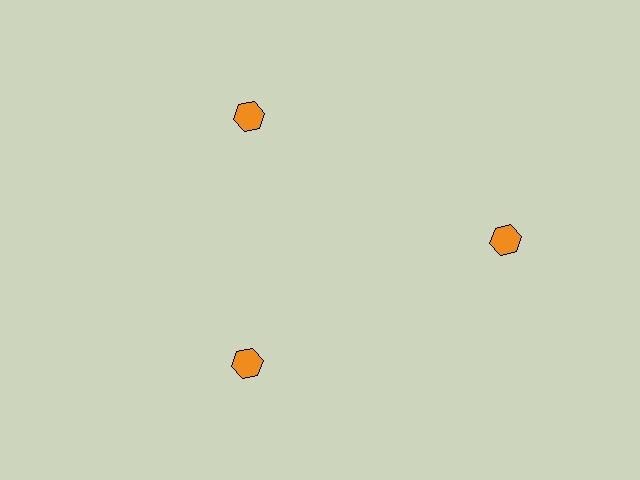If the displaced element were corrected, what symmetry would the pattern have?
It would have 3-fold rotational symmetry — the pattern would map onto itself every 120 degrees.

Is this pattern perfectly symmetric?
No. The 3 orange hexagons are arranged in a ring, but one element near the 3 o'clock position is pushed outward from the center, breaking the 3-fold rotational symmetry.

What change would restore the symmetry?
The symmetry would be restored by moving it inward, back onto the ring so that all 3 hexagons sit at equal angles and equal distance from the center.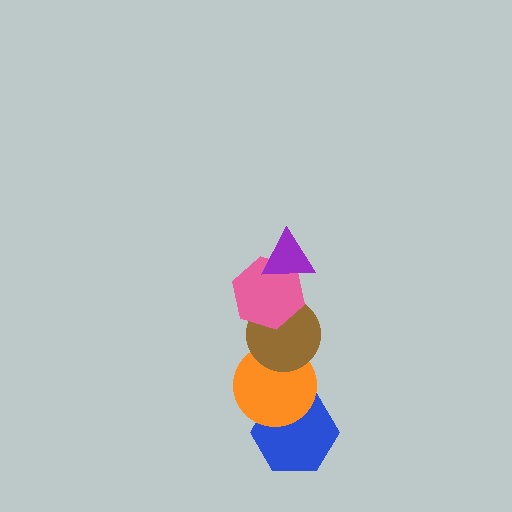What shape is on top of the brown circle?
The pink hexagon is on top of the brown circle.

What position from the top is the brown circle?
The brown circle is 3rd from the top.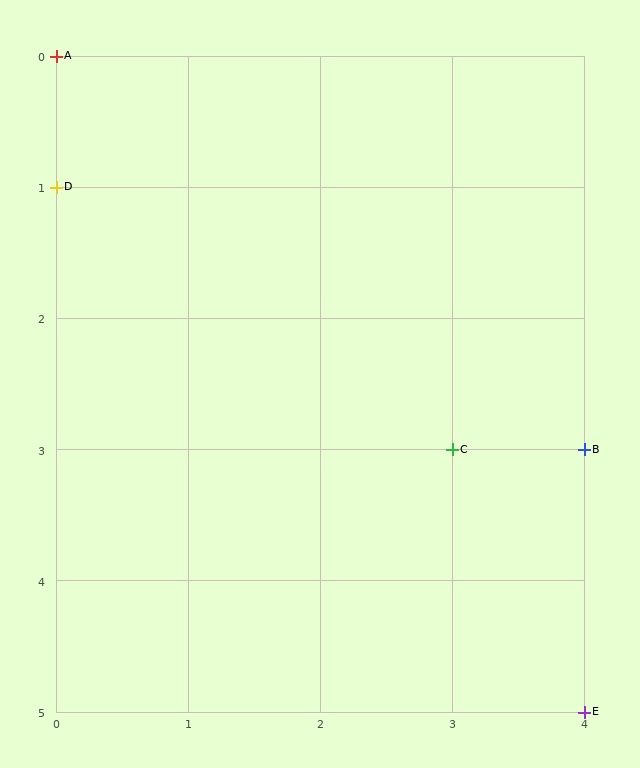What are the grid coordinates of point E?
Point E is at grid coordinates (4, 5).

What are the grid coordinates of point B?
Point B is at grid coordinates (4, 3).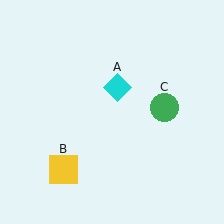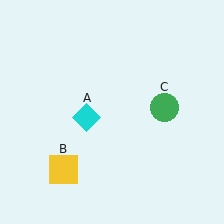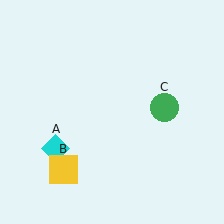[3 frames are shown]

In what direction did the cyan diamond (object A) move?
The cyan diamond (object A) moved down and to the left.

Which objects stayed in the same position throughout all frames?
Yellow square (object B) and green circle (object C) remained stationary.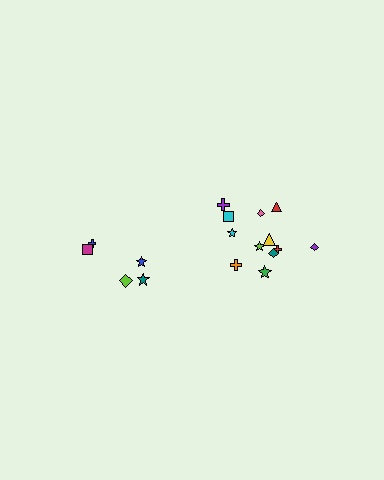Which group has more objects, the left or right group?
The right group.